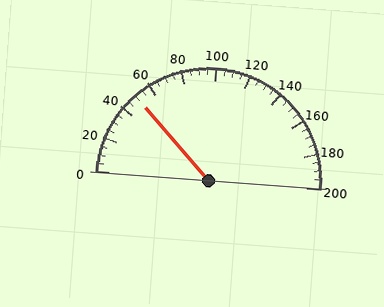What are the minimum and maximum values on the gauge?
The gauge ranges from 0 to 200.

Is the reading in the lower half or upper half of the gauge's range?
The reading is in the lower half of the range (0 to 200).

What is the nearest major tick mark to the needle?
The nearest major tick mark is 40.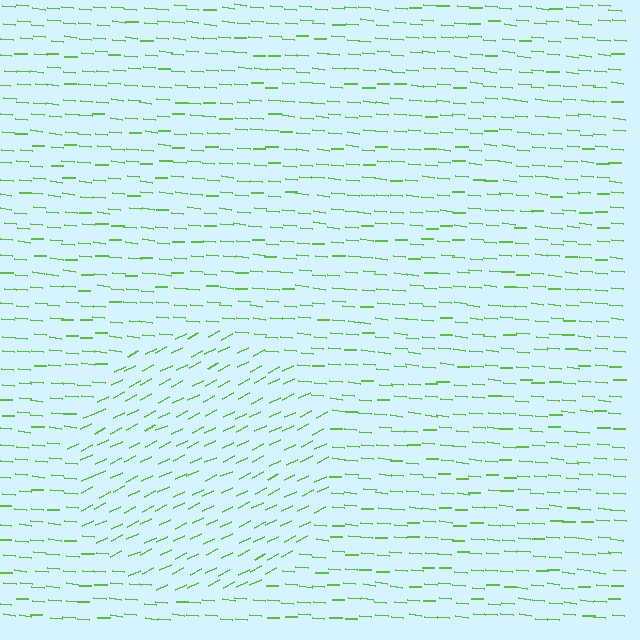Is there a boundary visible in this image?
Yes, there is a texture boundary formed by a change in line orientation.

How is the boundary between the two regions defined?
The boundary is defined purely by a change in line orientation (approximately 31 degrees difference). All lines are the same color and thickness.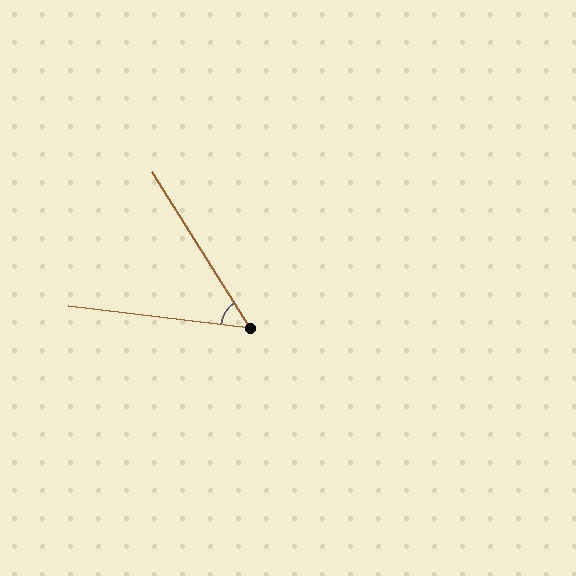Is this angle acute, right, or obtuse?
It is acute.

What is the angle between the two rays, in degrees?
Approximately 51 degrees.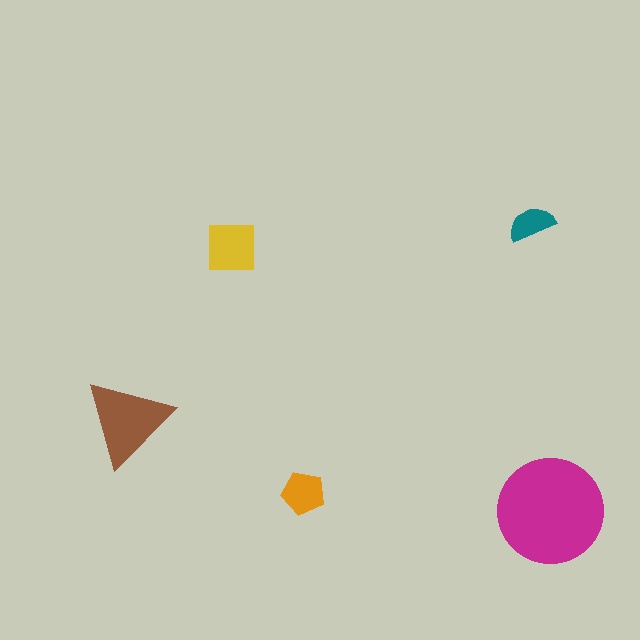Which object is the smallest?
The teal semicircle.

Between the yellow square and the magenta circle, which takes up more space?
The magenta circle.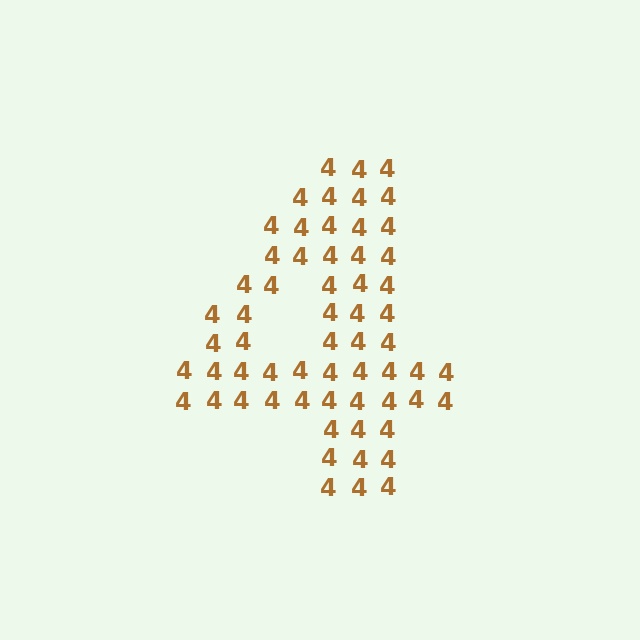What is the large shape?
The large shape is the digit 4.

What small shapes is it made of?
It is made of small digit 4's.